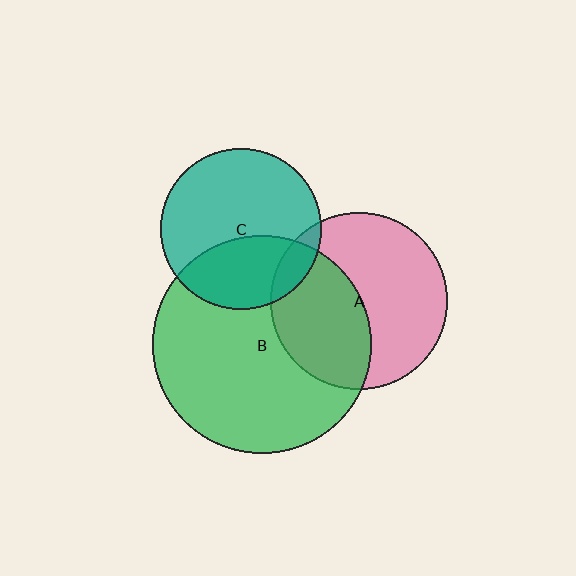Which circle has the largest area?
Circle B (green).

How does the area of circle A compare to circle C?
Approximately 1.2 times.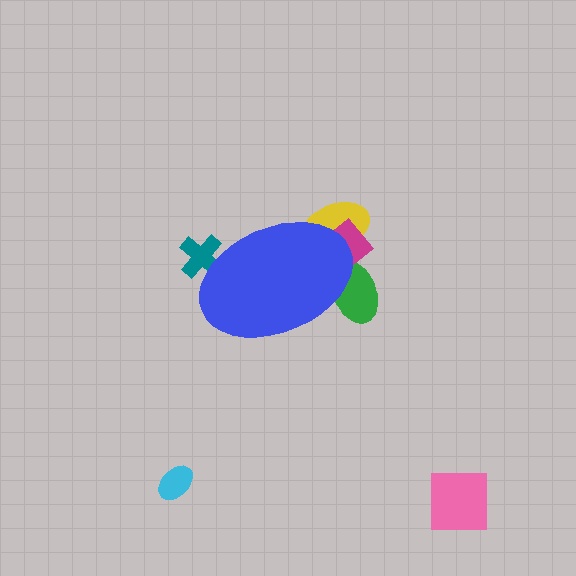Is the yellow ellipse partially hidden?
Yes, the yellow ellipse is partially hidden behind the blue ellipse.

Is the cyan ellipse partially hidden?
No, the cyan ellipse is fully visible.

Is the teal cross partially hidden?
Yes, the teal cross is partially hidden behind the blue ellipse.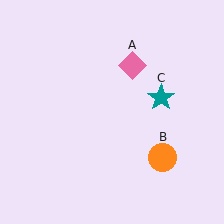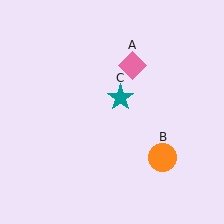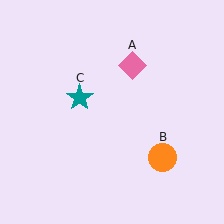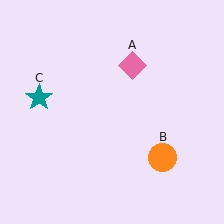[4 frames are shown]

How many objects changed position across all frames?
1 object changed position: teal star (object C).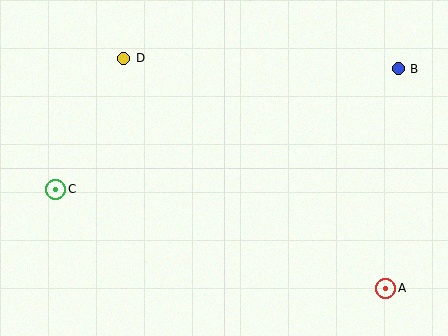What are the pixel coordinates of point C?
Point C is at (56, 189).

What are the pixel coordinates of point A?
Point A is at (386, 288).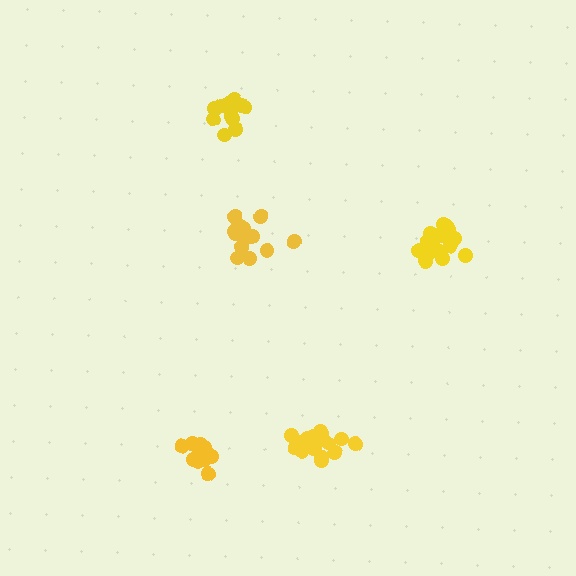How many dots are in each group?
Group 1: 15 dots, Group 2: 20 dots, Group 3: 14 dots, Group 4: 14 dots, Group 5: 16 dots (79 total).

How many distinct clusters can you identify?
There are 5 distinct clusters.